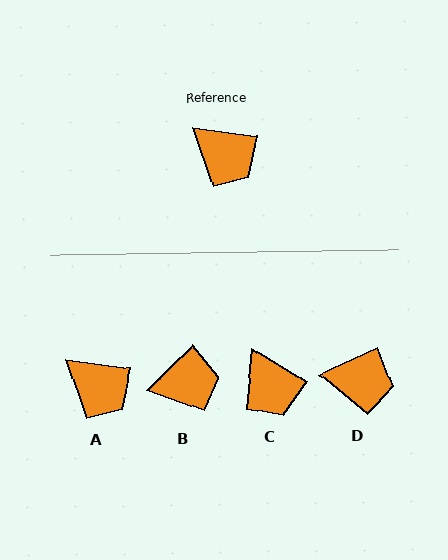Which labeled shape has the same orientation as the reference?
A.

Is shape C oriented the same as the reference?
No, it is off by about 24 degrees.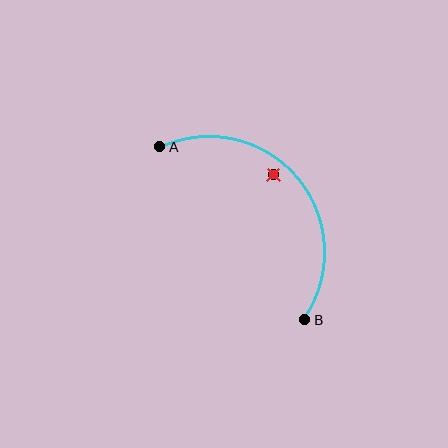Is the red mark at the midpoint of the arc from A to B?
No — the red mark does not lie on the arc at all. It sits slightly inside the curve.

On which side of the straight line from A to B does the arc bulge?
The arc bulges above and to the right of the straight line connecting A and B.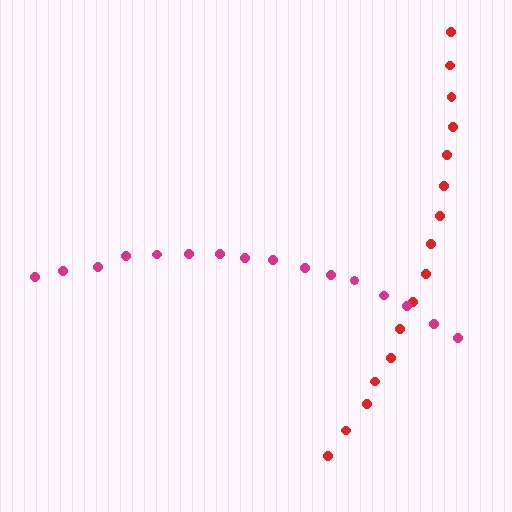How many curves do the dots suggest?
There are 2 distinct paths.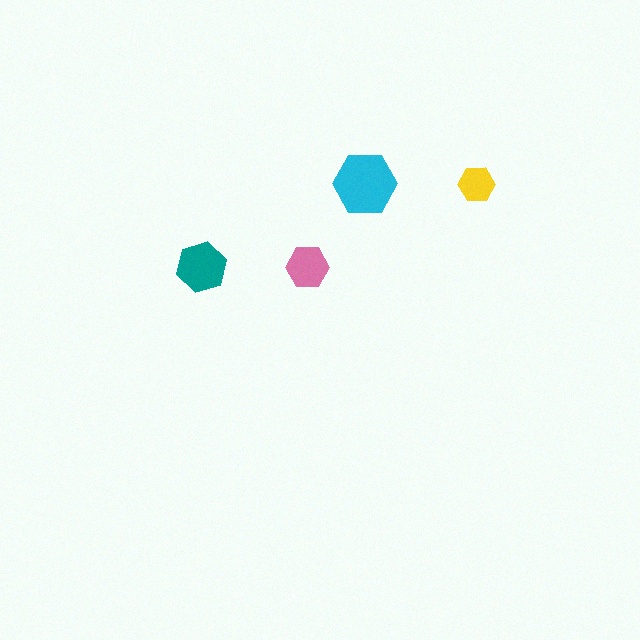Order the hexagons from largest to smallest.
the cyan one, the teal one, the pink one, the yellow one.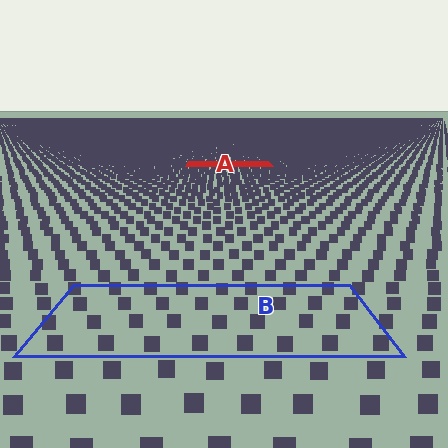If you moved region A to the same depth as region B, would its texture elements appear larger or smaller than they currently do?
They would appear larger. At a closer depth, the same texture elements are projected at a bigger on-screen size.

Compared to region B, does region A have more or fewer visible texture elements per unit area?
Region A has more texture elements per unit area — they are packed more densely because it is farther away.